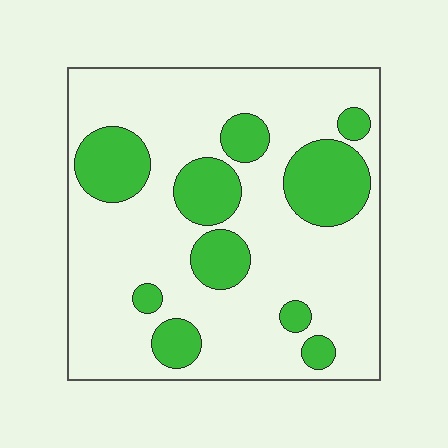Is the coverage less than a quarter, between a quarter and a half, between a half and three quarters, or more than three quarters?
Between a quarter and a half.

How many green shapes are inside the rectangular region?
10.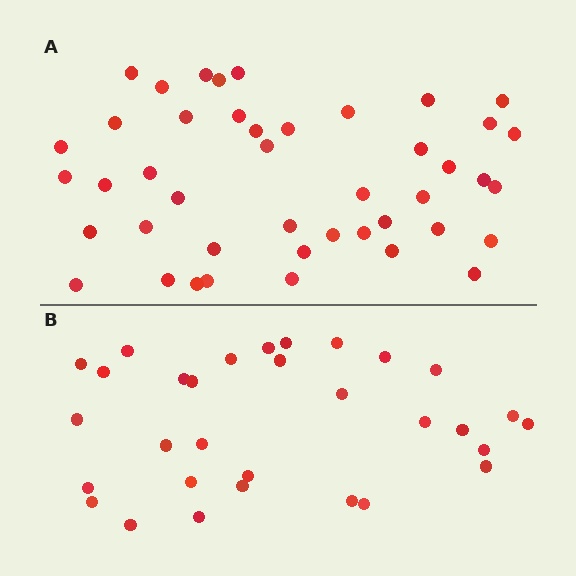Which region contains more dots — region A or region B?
Region A (the top region) has more dots.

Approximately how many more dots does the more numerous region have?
Region A has approximately 15 more dots than region B.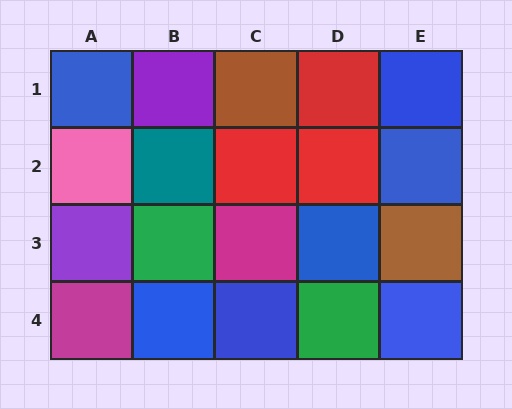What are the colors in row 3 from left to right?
Purple, green, magenta, blue, brown.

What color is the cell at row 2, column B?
Teal.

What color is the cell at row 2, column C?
Red.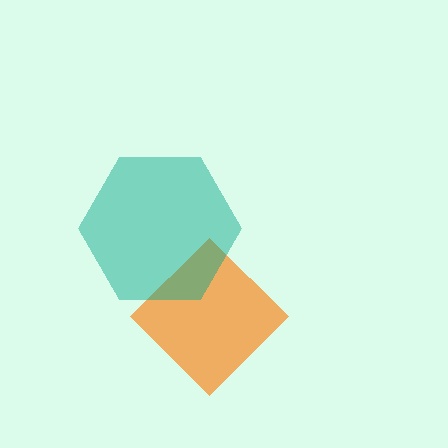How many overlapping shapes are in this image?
There are 2 overlapping shapes in the image.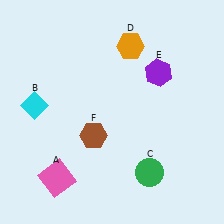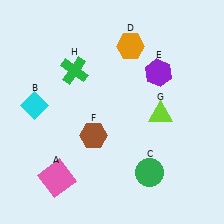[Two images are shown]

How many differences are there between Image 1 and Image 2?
There are 2 differences between the two images.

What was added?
A lime triangle (G), a green cross (H) were added in Image 2.